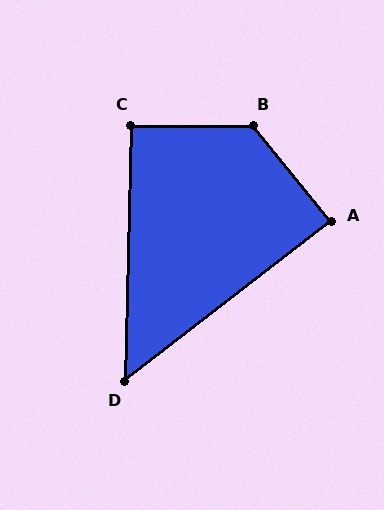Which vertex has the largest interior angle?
B, at approximately 129 degrees.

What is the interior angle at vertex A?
Approximately 89 degrees (approximately right).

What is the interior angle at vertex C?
Approximately 91 degrees (approximately right).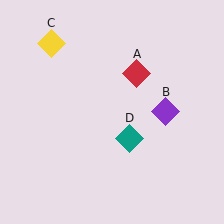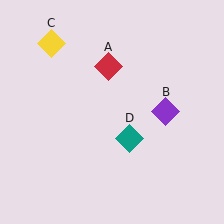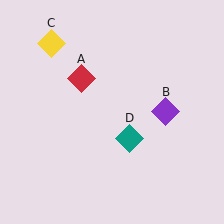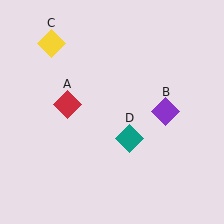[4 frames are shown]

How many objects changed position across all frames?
1 object changed position: red diamond (object A).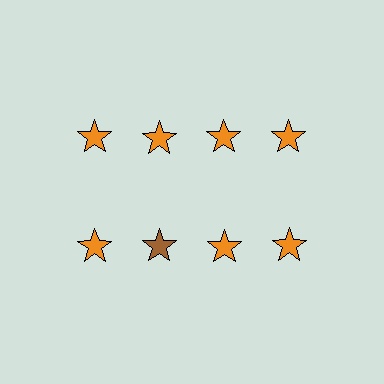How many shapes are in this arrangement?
There are 8 shapes arranged in a grid pattern.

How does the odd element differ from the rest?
It has a different color: brown instead of orange.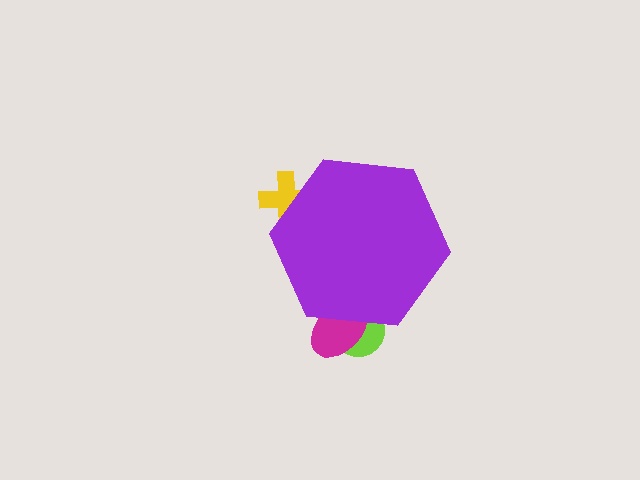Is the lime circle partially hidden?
Yes, the lime circle is partially hidden behind the purple hexagon.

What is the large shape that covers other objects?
A purple hexagon.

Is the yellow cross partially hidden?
Yes, the yellow cross is partially hidden behind the purple hexagon.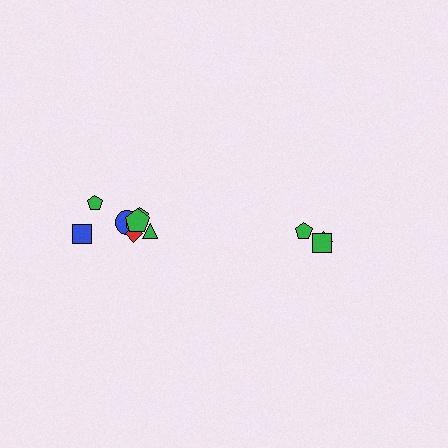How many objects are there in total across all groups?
There are 11 objects.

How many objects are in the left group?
There are 8 objects.